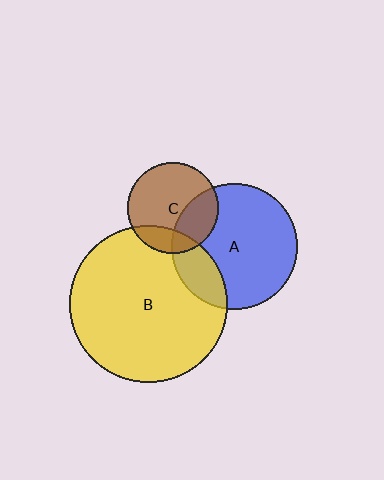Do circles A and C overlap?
Yes.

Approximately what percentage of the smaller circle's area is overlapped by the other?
Approximately 30%.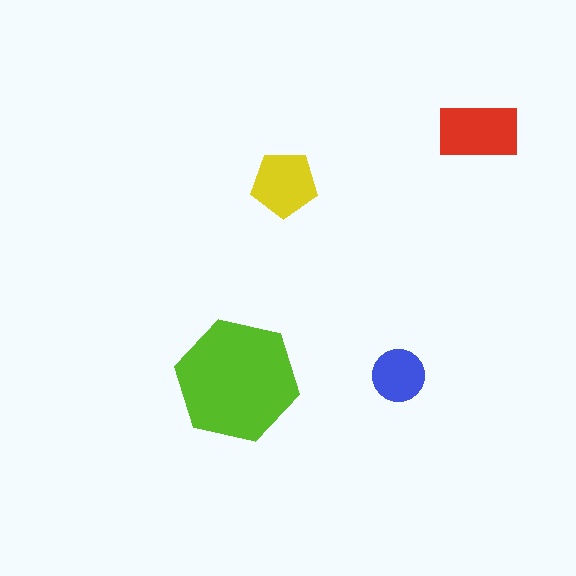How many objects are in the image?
There are 4 objects in the image.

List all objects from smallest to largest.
The blue circle, the yellow pentagon, the red rectangle, the lime hexagon.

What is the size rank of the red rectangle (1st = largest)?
2nd.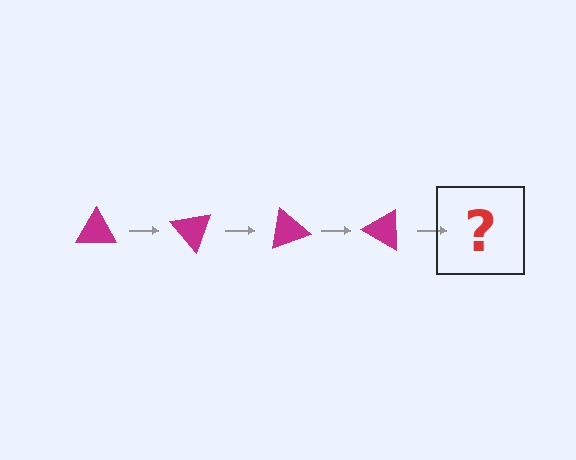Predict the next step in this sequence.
The next step is a magenta triangle rotated 200 degrees.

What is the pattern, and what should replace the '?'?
The pattern is that the triangle rotates 50 degrees each step. The '?' should be a magenta triangle rotated 200 degrees.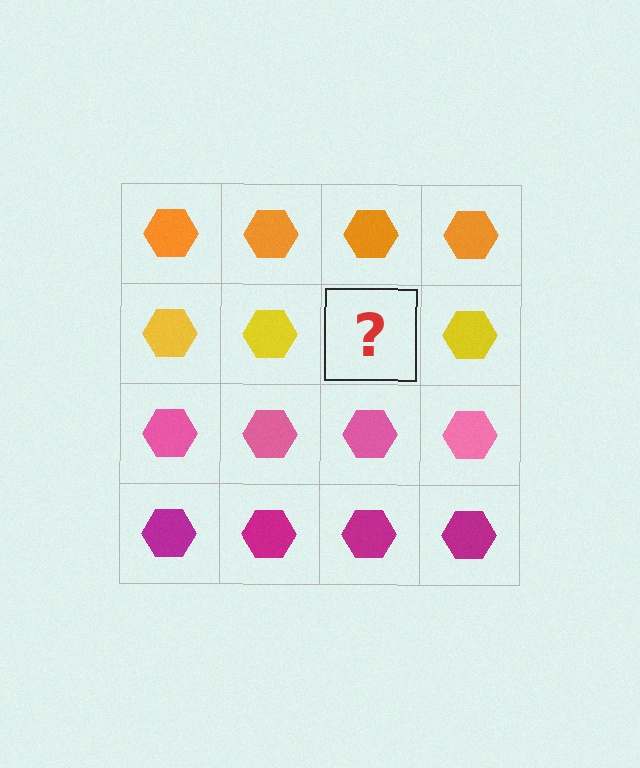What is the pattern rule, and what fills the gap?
The rule is that each row has a consistent color. The gap should be filled with a yellow hexagon.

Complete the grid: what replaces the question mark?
The question mark should be replaced with a yellow hexagon.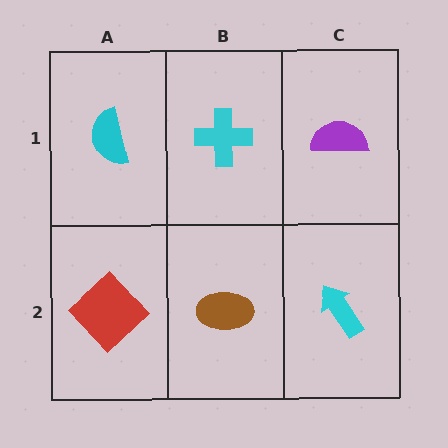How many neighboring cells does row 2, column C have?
2.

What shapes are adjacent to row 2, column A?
A cyan semicircle (row 1, column A), a brown ellipse (row 2, column B).